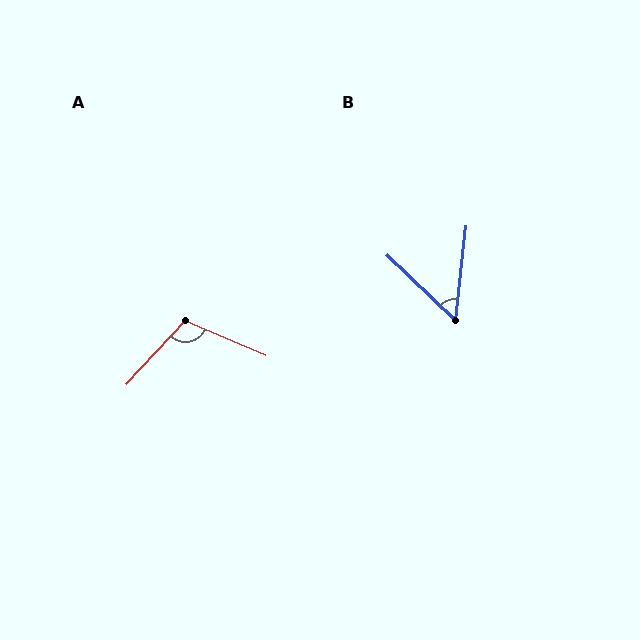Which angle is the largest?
A, at approximately 110 degrees.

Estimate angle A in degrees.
Approximately 110 degrees.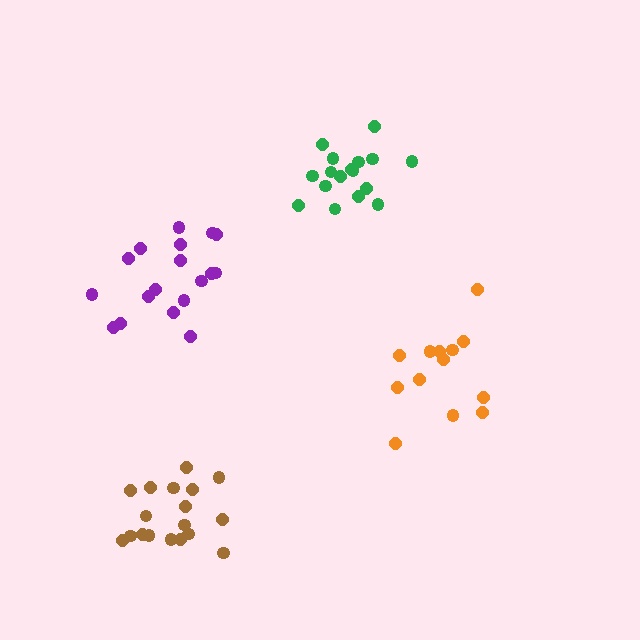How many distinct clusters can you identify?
There are 4 distinct clusters.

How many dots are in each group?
Group 1: 17 dots, Group 2: 13 dots, Group 3: 18 dots, Group 4: 18 dots (66 total).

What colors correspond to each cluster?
The clusters are colored: green, orange, brown, purple.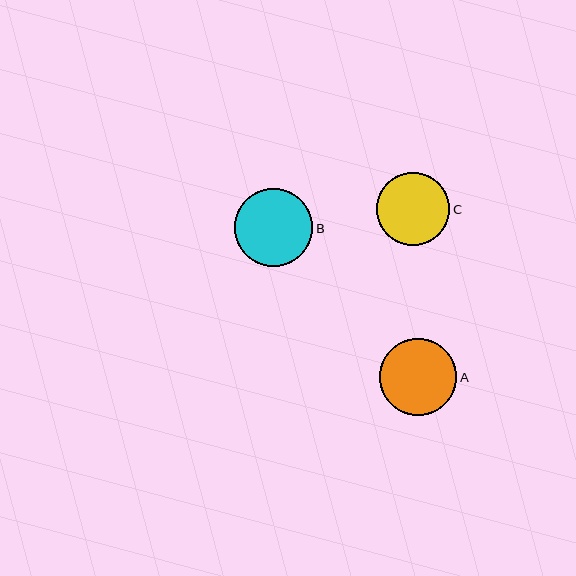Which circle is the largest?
Circle B is the largest with a size of approximately 78 pixels.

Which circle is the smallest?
Circle C is the smallest with a size of approximately 73 pixels.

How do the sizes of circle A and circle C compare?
Circle A and circle C are approximately the same size.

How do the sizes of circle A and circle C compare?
Circle A and circle C are approximately the same size.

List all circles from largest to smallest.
From largest to smallest: B, A, C.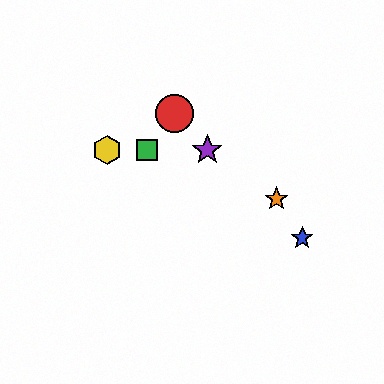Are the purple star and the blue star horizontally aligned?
No, the purple star is at y≈150 and the blue star is at y≈238.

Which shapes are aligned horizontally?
The green square, the yellow hexagon, the purple star are aligned horizontally.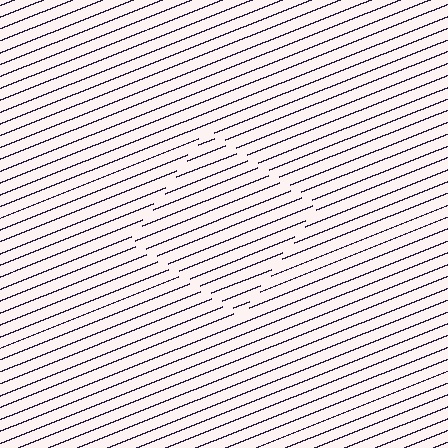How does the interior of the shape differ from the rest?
The interior of the shape contains the same grating, shifted by half a period — the contour is defined by the phase discontinuity where line-ends from the inner and outer gratings abut.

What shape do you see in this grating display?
An illusory square. The interior of the shape contains the same grating, shifted by half a period — the contour is defined by the phase discontinuity where line-ends from the inner and outer gratings abut.